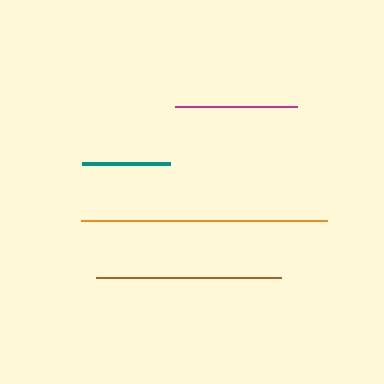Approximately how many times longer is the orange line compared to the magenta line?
The orange line is approximately 2.0 times the length of the magenta line.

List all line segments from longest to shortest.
From longest to shortest: orange, brown, magenta, teal.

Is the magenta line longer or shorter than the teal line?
The magenta line is longer than the teal line.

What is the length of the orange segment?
The orange segment is approximately 245 pixels long.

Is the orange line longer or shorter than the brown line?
The orange line is longer than the brown line.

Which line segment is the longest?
The orange line is the longest at approximately 245 pixels.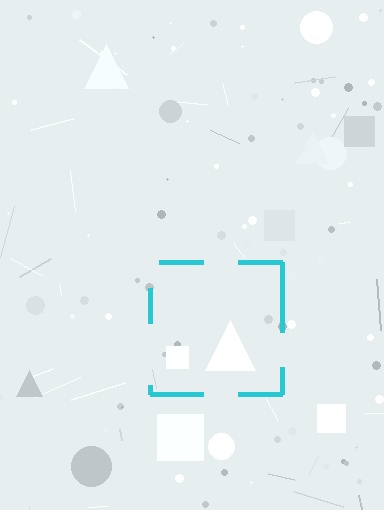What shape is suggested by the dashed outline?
The dashed outline suggests a square.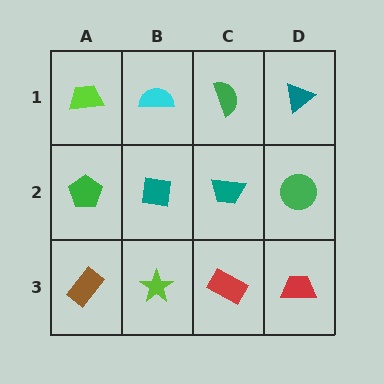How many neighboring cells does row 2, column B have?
4.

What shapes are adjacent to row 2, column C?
A green semicircle (row 1, column C), a red rectangle (row 3, column C), a teal square (row 2, column B), a green circle (row 2, column D).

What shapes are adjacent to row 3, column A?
A green pentagon (row 2, column A), a lime star (row 3, column B).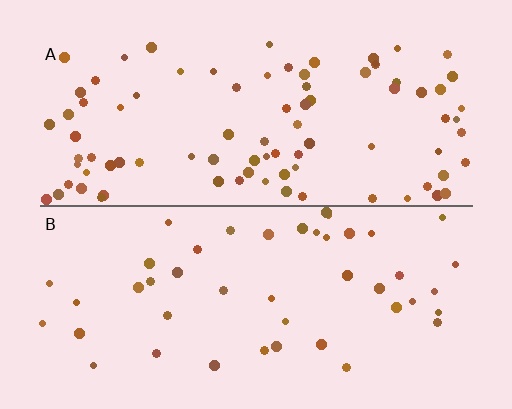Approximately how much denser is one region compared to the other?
Approximately 1.9× — region A over region B.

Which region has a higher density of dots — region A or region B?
A (the top).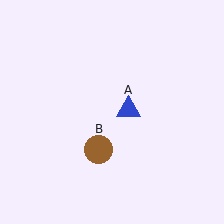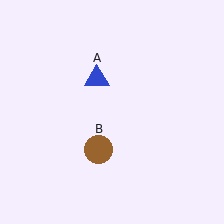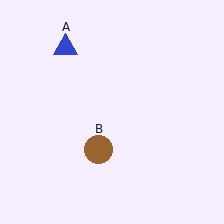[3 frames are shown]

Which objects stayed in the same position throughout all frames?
Brown circle (object B) remained stationary.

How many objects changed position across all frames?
1 object changed position: blue triangle (object A).